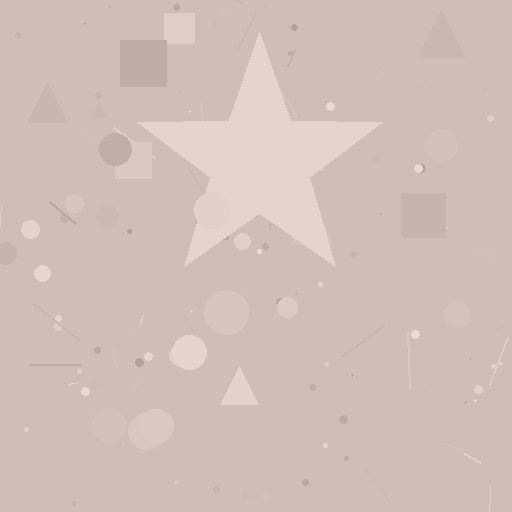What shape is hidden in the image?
A star is hidden in the image.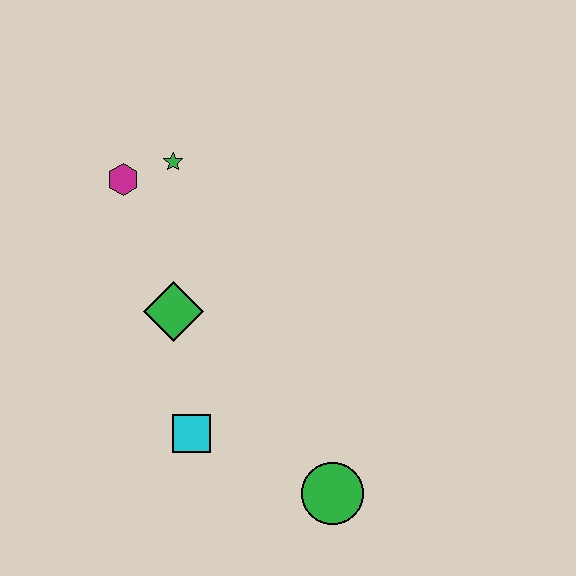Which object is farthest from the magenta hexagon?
The green circle is farthest from the magenta hexagon.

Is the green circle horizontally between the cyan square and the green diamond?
No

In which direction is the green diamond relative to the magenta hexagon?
The green diamond is below the magenta hexagon.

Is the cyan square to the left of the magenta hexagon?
No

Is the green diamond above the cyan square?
Yes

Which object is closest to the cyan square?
The green diamond is closest to the cyan square.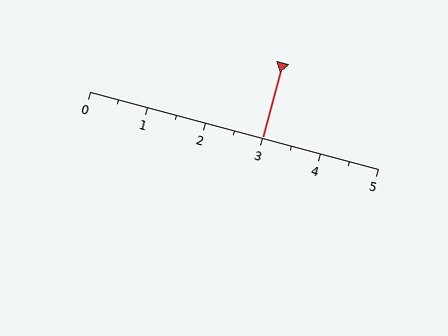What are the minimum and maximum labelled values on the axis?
The axis runs from 0 to 5.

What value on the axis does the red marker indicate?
The marker indicates approximately 3.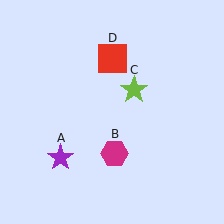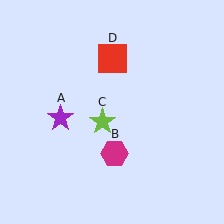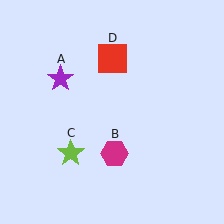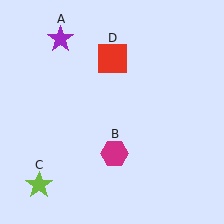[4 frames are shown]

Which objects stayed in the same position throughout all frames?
Magenta hexagon (object B) and red square (object D) remained stationary.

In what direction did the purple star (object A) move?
The purple star (object A) moved up.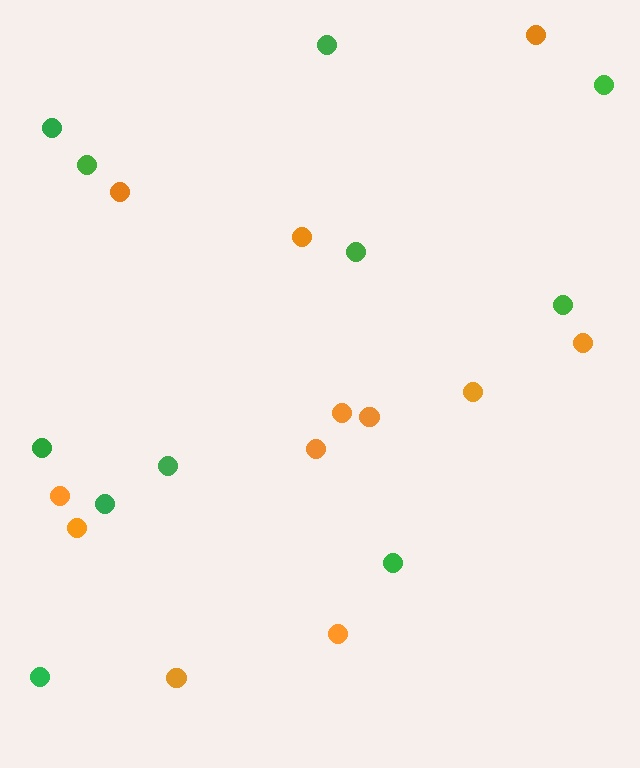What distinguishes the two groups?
There are 2 groups: one group of green circles (11) and one group of orange circles (12).